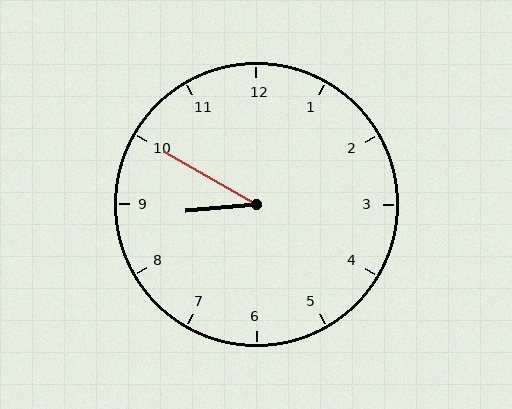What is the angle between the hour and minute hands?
Approximately 35 degrees.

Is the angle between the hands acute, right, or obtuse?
It is acute.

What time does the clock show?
8:50.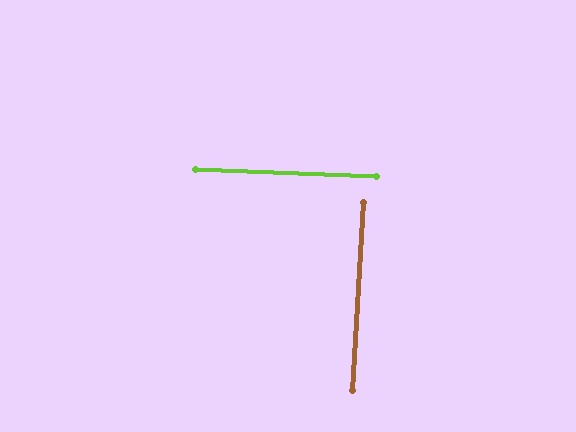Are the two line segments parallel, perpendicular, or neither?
Perpendicular — they meet at approximately 89°.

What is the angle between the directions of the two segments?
Approximately 89 degrees.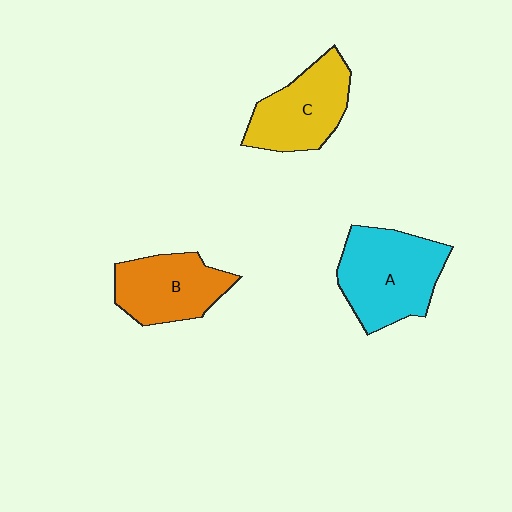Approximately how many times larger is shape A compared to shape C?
Approximately 1.2 times.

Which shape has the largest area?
Shape A (cyan).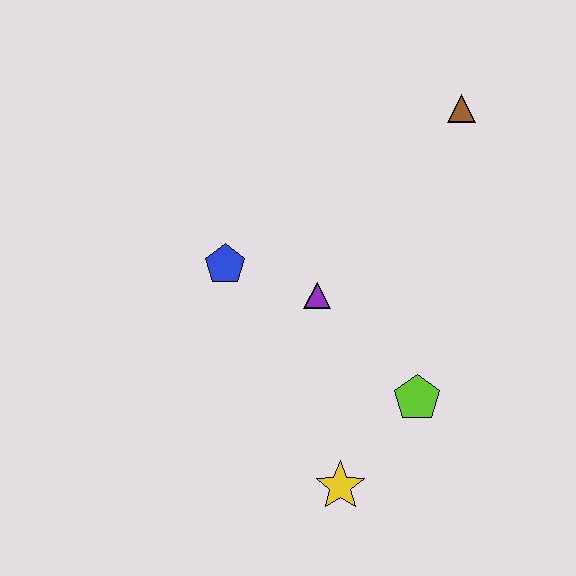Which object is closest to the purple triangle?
The blue pentagon is closest to the purple triangle.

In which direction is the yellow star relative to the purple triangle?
The yellow star is below the purple triangle.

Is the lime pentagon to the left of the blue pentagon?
No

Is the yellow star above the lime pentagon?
No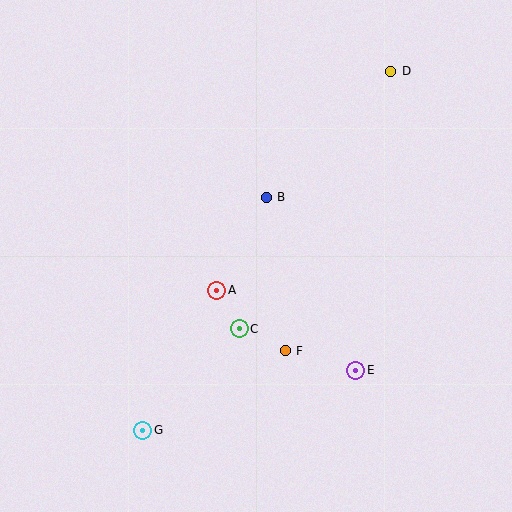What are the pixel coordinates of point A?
Point A is at (217, 290).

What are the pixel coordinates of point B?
Point B is at (266, 197).